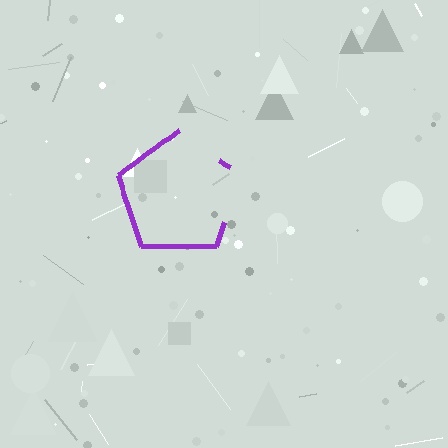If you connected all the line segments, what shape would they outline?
They would outline a pentagon.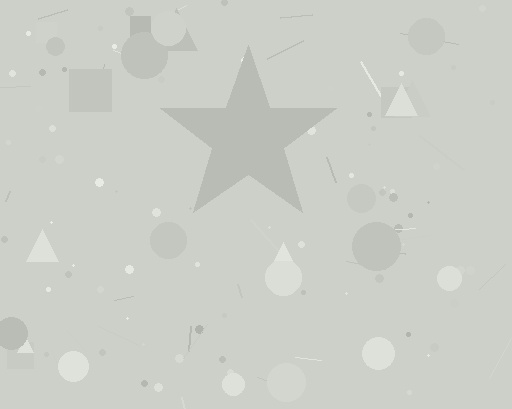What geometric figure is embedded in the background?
A star is embedded in the background.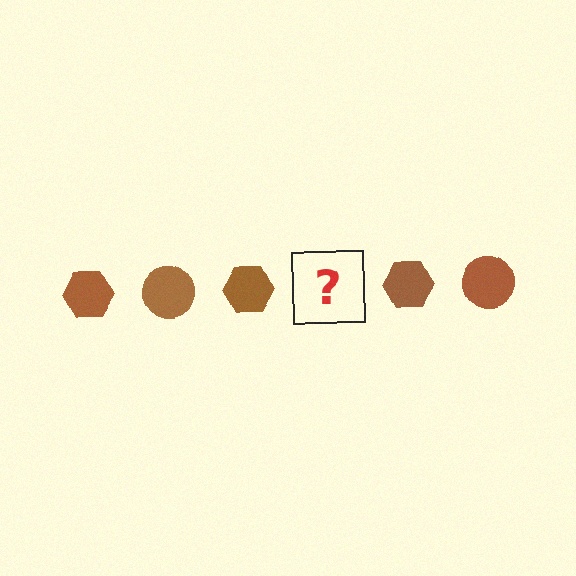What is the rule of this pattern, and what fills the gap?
The rule is that the pattern cycles through hexagon, circle shapes in brown. The gap should be filled with a brown circle.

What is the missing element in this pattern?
The missing element is a brown circle.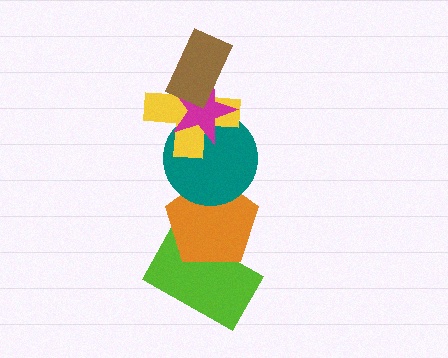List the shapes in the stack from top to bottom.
From top to bottom: the brown rectangle, the magenta star, the yellow cross, the teal circle, the orange pentagon, the lime rectangle.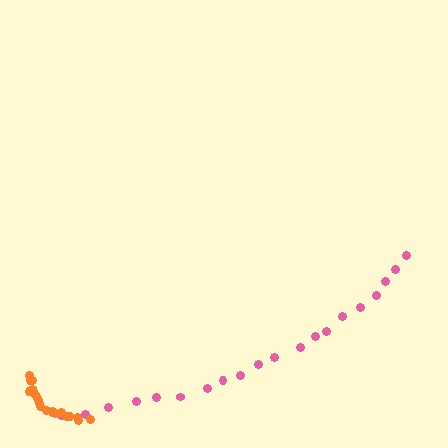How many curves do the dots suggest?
There are 2 distinct paths.